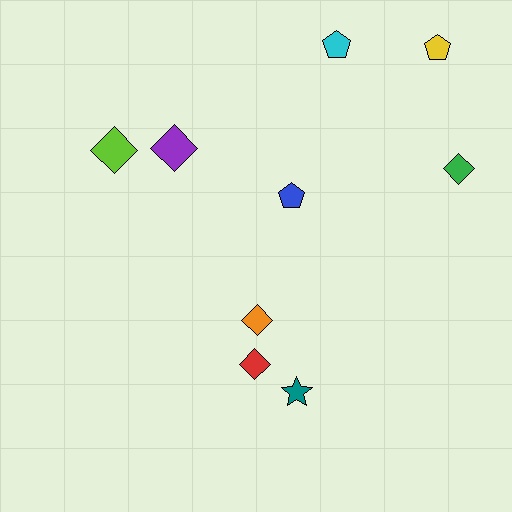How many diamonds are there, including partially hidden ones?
There are 5 diamonds.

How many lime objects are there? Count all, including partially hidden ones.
There is 1 lime object.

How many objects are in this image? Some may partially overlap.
There are 9 objects.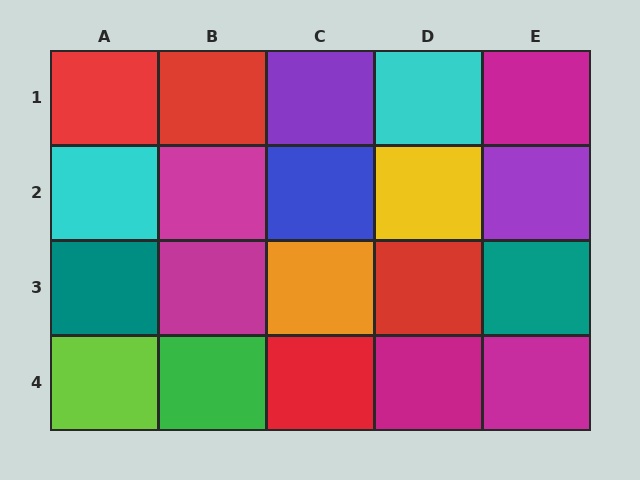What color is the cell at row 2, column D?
Yellow.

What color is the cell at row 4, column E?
Magenta.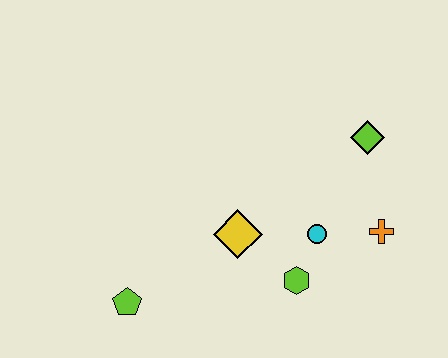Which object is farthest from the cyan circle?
The lime pentagon is farthest from the cyan circle.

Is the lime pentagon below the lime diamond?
Yes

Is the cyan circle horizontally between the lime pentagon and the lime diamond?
Yes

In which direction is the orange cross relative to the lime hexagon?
The orange cross is to the right of the lime hexagon.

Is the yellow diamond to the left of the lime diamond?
Yes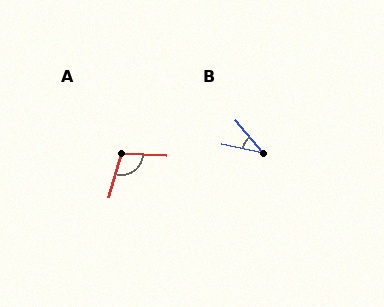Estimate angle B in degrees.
Approximately 38 degrees.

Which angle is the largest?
A, at approximately 102 degrees.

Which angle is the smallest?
B, at approximately 38 degrees.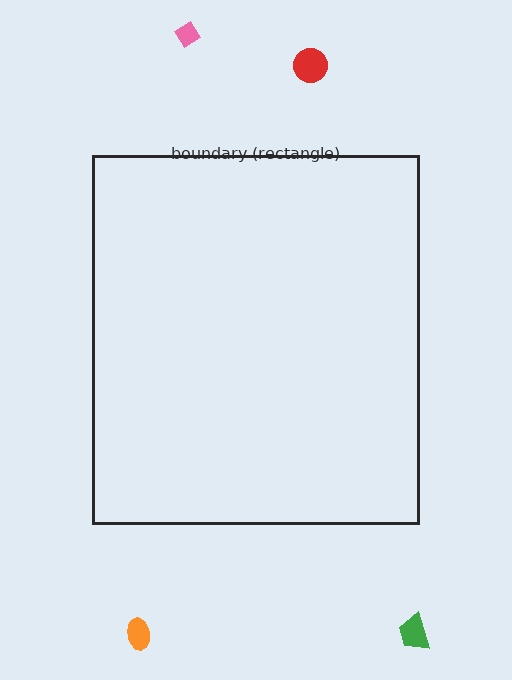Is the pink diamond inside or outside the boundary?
Outside.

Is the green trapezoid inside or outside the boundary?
Outside.